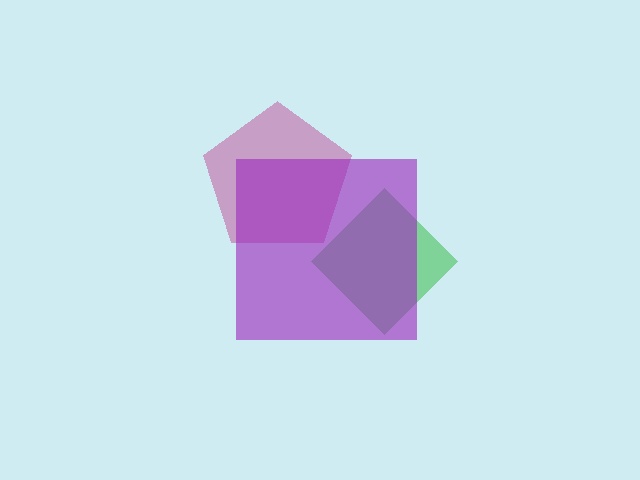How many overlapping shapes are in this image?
There are 3 overlapping shapes in the image.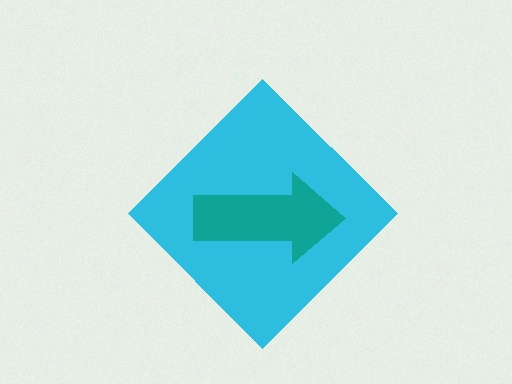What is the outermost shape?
The cyan diamond.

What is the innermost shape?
The teal arrow.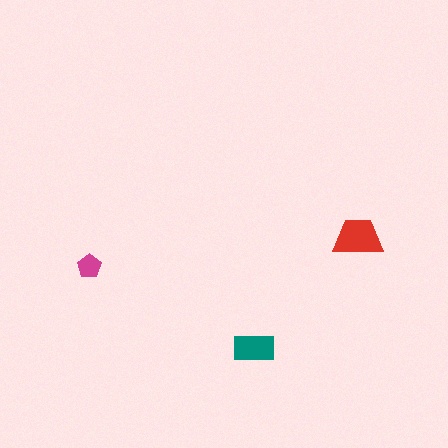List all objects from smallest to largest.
The magenta pentagon, the teal rectangle, the red trapezoid.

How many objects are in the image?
There are 3 objects in the image.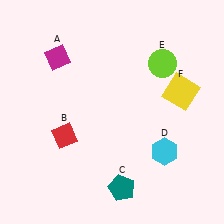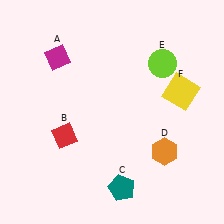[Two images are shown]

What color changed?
The hexagon (D) changed from cyan in Image 1 to orange in Image 2.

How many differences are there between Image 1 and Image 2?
There is 1 difference between the two images.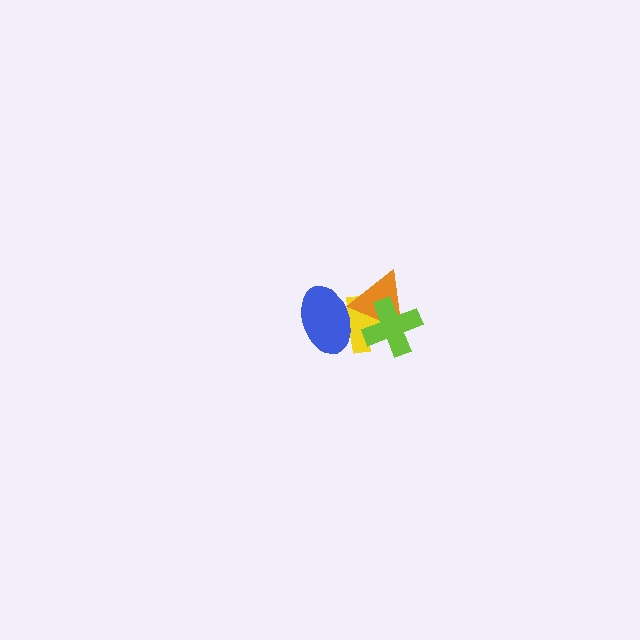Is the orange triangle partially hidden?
Yes, it is partially covered by another shape.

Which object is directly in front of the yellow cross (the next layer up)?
The orange triangle is directly in front of the yellow cross.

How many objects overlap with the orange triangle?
3 objects overlap with the orange triangle.